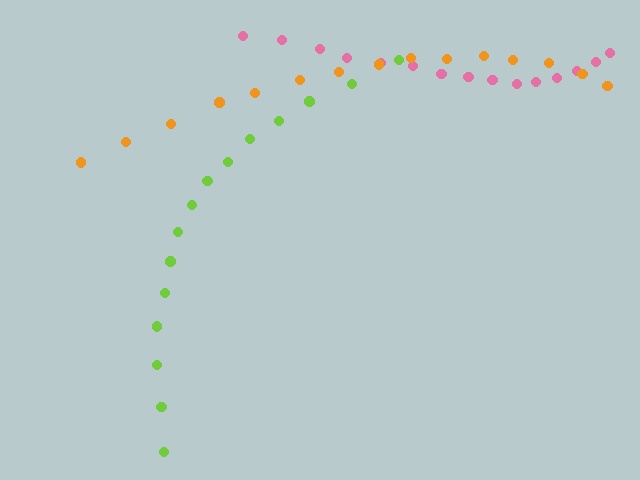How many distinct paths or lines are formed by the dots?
There are 3 distinct paths.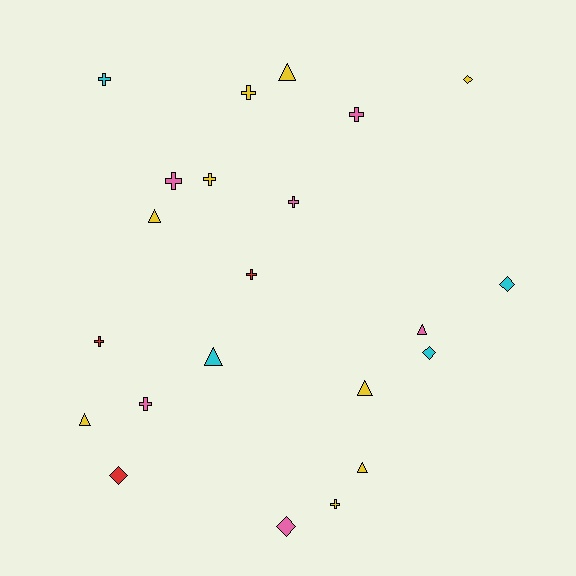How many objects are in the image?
There are 22 objects.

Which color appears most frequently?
Yellow, with 9 objects.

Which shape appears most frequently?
Cross, with 10 objects.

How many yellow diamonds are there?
There is 1 yellow diamond.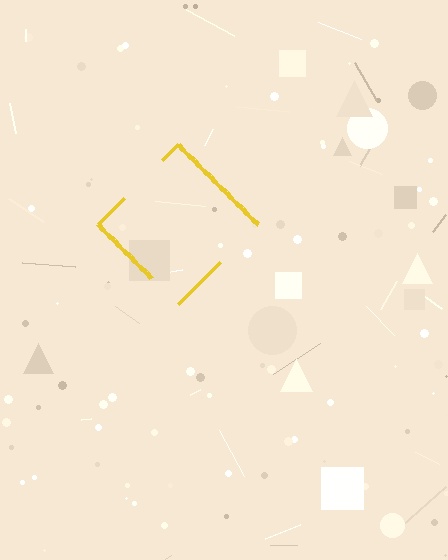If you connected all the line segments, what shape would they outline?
They would outline a diamond.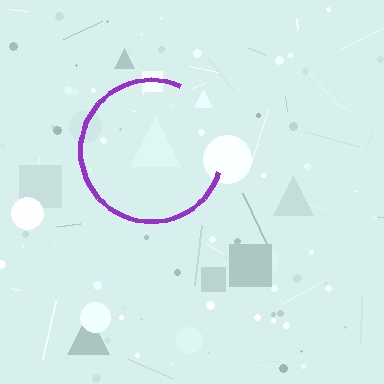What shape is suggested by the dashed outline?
The dashed outline suggests a circle.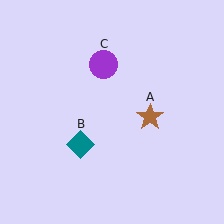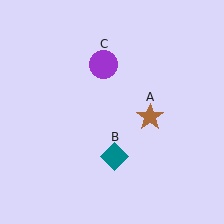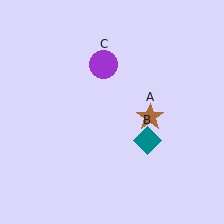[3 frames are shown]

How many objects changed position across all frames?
1 object changed position: teal diamond (object B).